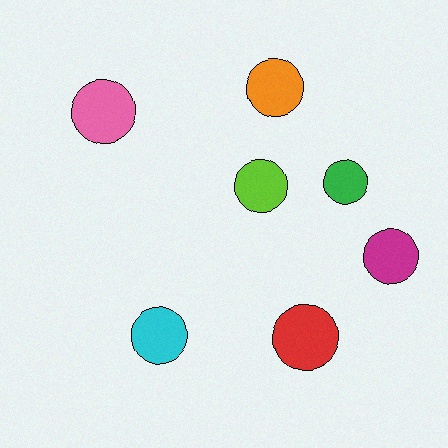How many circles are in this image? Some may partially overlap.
There are 7 circles.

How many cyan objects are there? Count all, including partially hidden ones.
There is 1 cyan object.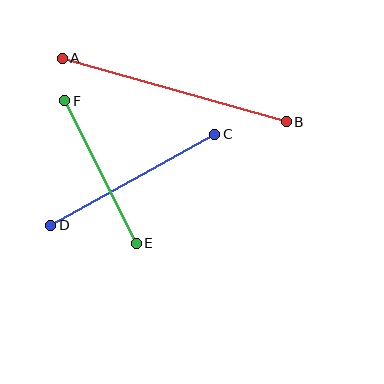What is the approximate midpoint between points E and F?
The midpoint is at approximately (100, 172) pixels.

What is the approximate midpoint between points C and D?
The midpoint is at approximately (133, 180) pixels.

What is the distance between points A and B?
The distance is approximately 233 pixels.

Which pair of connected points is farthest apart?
Points A and B are farthest apart.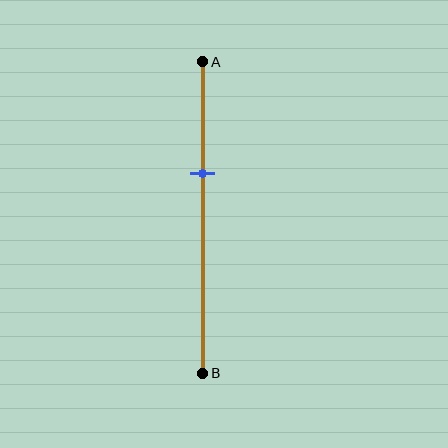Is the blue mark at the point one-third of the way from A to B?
Yes, the mark is approximately at the one-third point.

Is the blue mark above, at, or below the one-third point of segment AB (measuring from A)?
The blue mark is approximately at the one-third point of segment AB.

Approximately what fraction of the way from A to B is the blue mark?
The blue mark is approximately 35% of the way from A to B.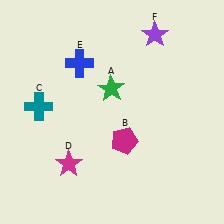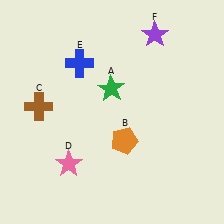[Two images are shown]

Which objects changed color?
B changed from magenta to orange. C changed from teal to brown. D changed from magenta to pink.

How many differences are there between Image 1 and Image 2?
There are 3 differences between the two images.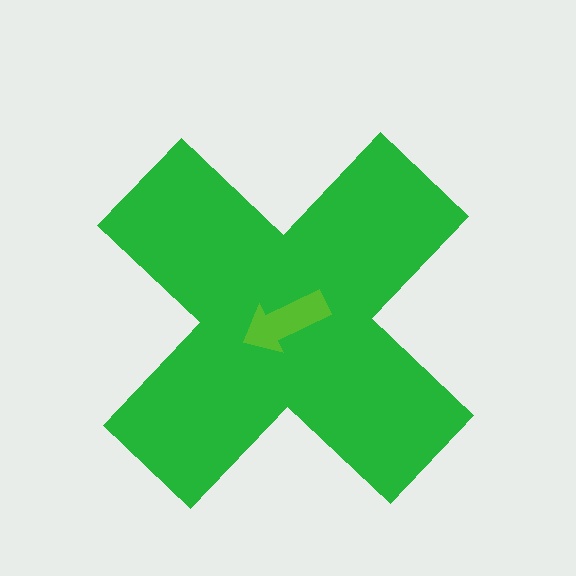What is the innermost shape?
The lime arrow.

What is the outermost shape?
The green cross.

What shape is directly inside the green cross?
The lime arrow.